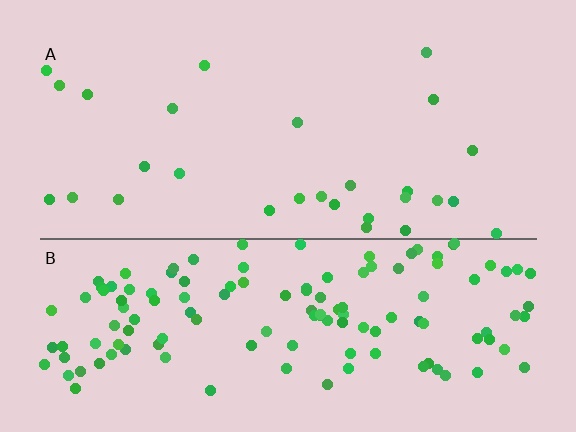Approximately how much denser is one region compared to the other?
Approximately 4.8× — region B over region A.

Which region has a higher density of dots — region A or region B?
B (the bottom).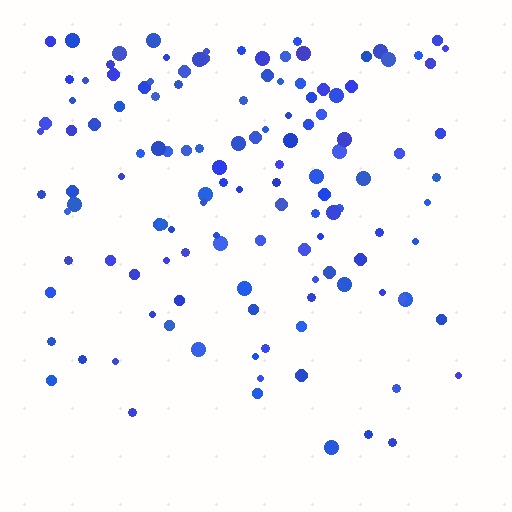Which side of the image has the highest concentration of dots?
The top.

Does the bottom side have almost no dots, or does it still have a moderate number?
Still a moderate number, just noticeably fewer than the top.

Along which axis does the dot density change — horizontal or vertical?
Vertical.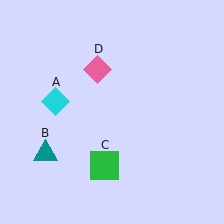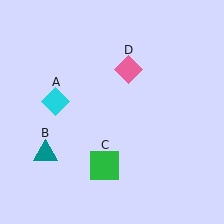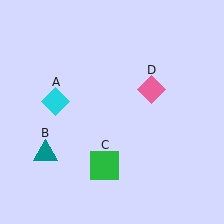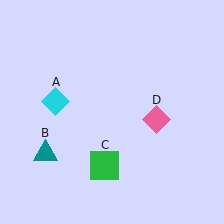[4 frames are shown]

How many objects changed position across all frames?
1 object changed position: pink diamond (object D).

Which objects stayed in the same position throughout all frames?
Cyan diamond (object A) and teal triangle (object B) and green square (object C) remained stationary.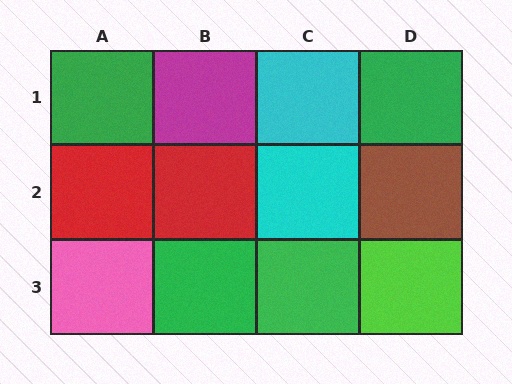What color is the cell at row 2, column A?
Red.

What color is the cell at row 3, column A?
Pink.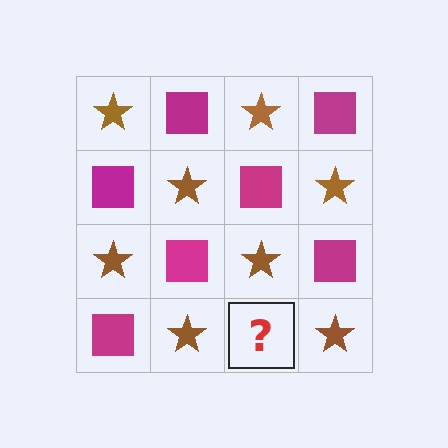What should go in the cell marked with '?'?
The missing cell should contain a magenta square.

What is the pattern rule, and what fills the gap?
The rule is that it alternates brown star and magenta square in a checkerboard pattern. The gap should be filled with a magenta square.